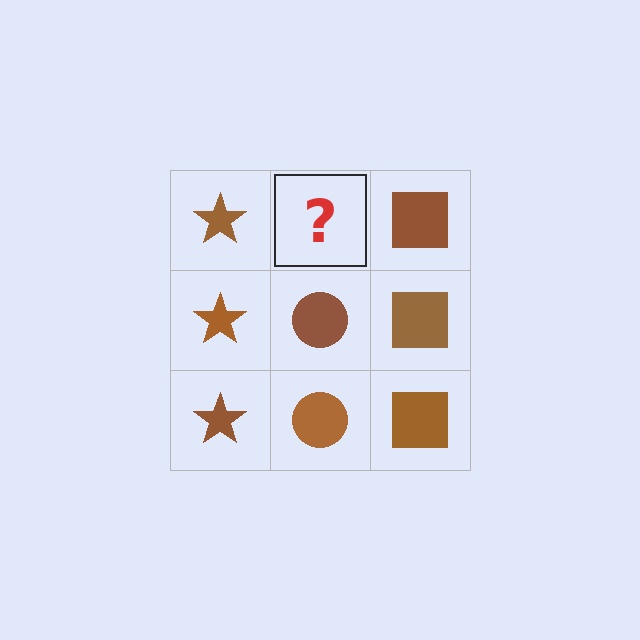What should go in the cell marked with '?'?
The missing cell should contain a brown circle.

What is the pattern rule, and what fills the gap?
The rule is that each column has a consistent shape. The gap should be filled with a brown circle.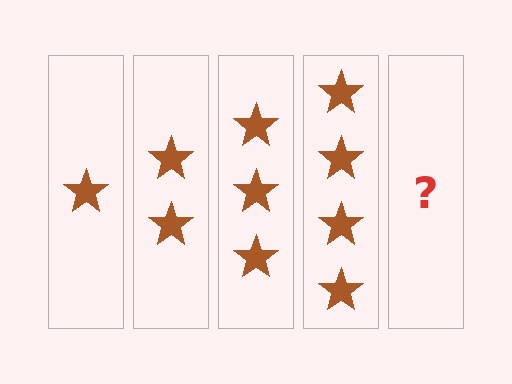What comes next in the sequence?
The next element should be 5 stars.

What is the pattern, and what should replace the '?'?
The pattern is that each step adds one more star. The '?' should be 5 stars.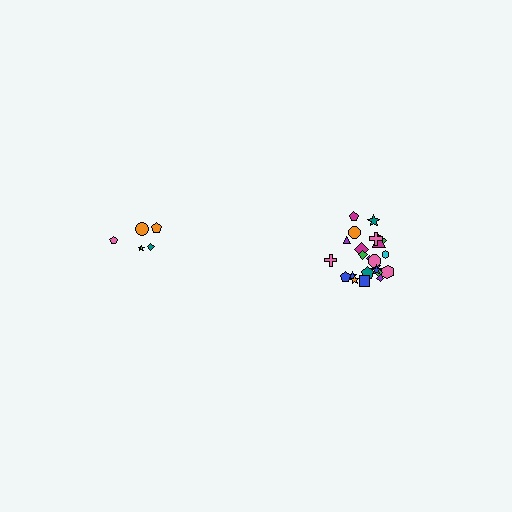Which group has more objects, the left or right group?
The right group.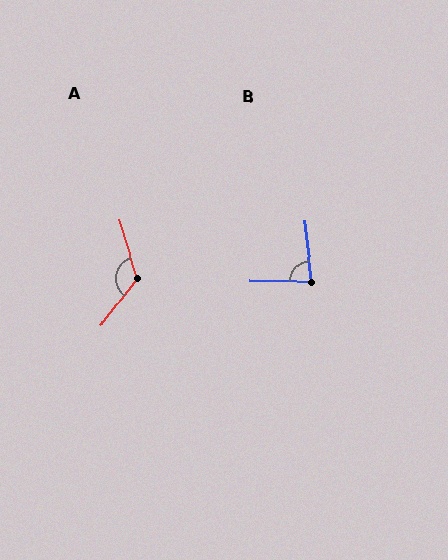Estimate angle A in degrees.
Approximately 125 degrees.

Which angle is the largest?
A, at approximately 125 degrees.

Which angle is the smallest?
B, at approximately 83 degrees.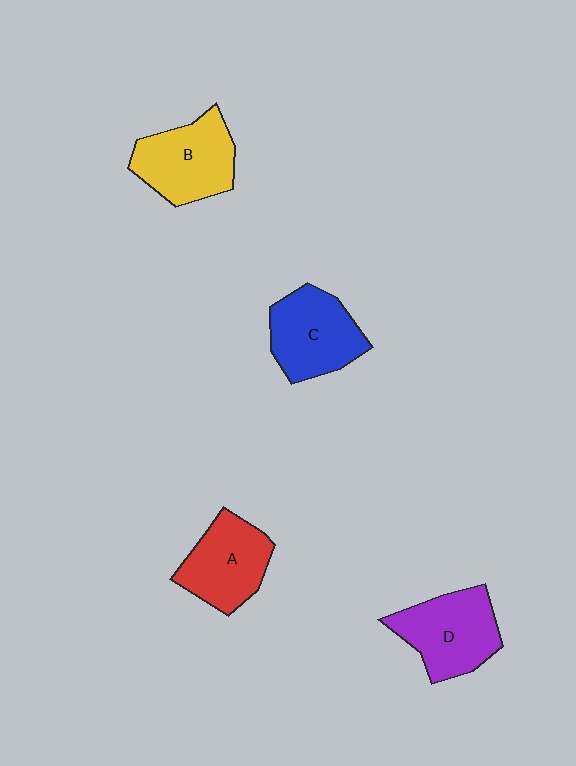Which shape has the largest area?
Shape B (yellow).